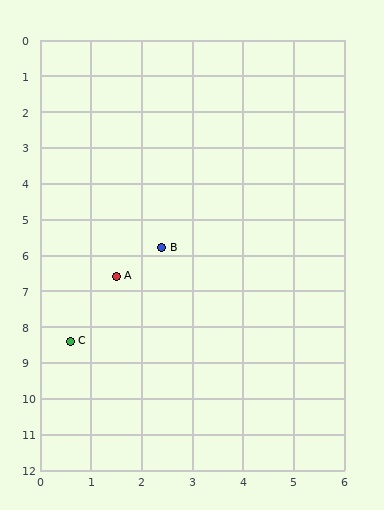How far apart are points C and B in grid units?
Points C and B are about 3.2 grid units apart.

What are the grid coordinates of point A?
Point A is at approximately (1.5, 6.6).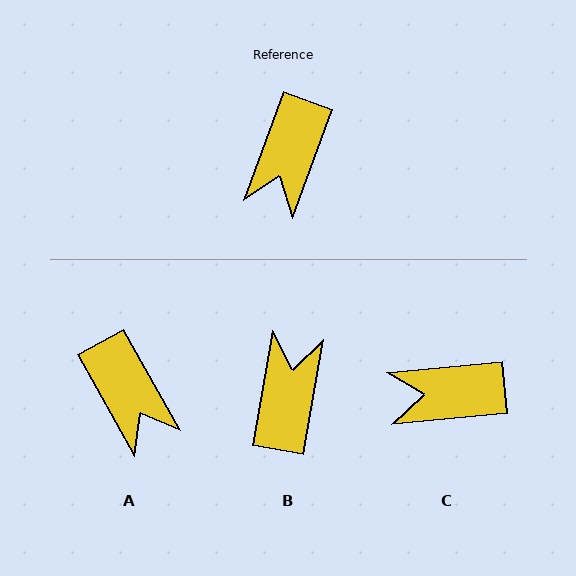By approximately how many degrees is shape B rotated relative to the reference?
Approximately 170 degrees clockwise.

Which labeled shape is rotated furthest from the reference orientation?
B, about 170 degrees away.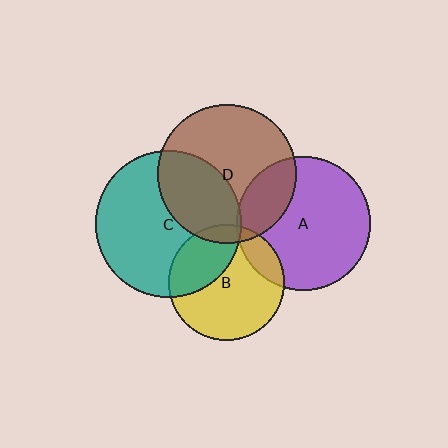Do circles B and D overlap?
Yes.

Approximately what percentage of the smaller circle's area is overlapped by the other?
Approximately 10%.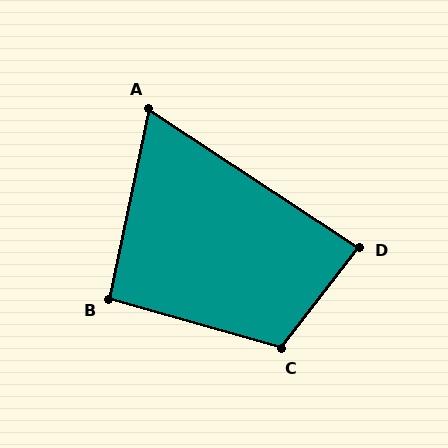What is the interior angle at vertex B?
Approximately 94 degrees (approximately right).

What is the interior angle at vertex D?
Approximately 86 degrees (approximately right).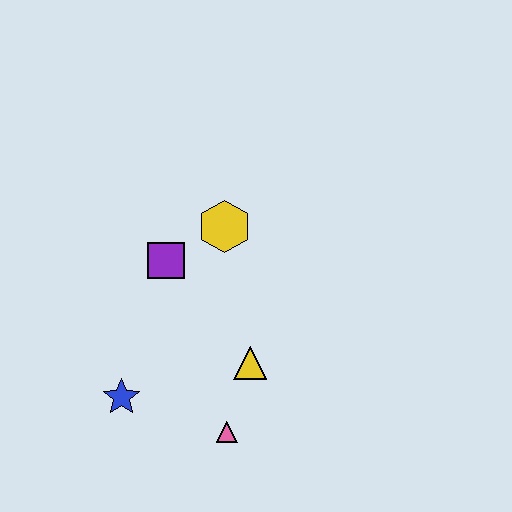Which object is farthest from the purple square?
The pink triangle is farthest from the purple square.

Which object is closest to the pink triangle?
The yellow triangle is closest to the pink triangle.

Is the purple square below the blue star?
No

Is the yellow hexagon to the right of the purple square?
Yes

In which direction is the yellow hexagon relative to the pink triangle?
The yellow hexagon is above the pink triangle.